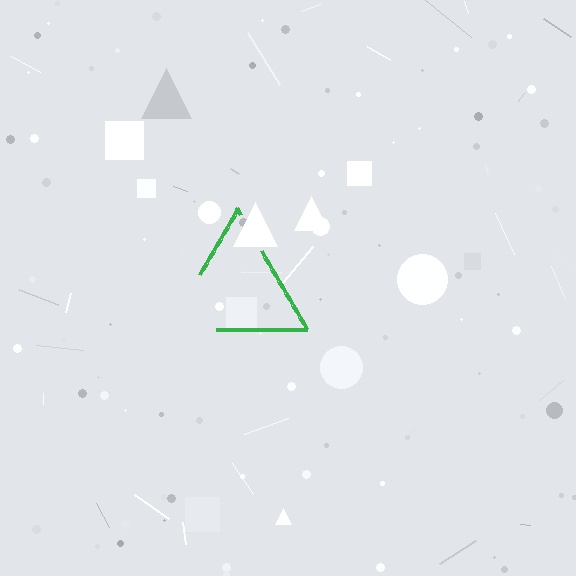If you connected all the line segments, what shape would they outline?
They would outline a triangle.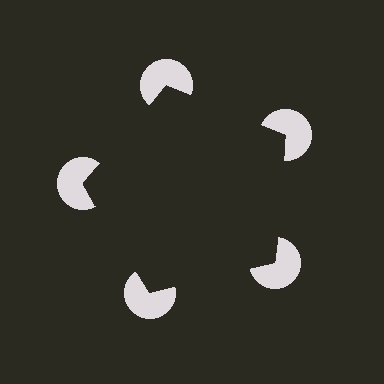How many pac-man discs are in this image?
There are 5 — one at each vertex of the illusory pentagon.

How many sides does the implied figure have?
5 sides.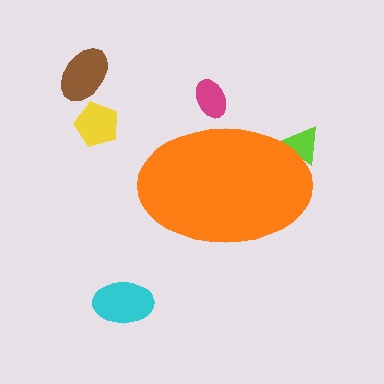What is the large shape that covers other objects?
An orange ellipse.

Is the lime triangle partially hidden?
Yes, the lime triangle is partially hidden behind the orange ellipse.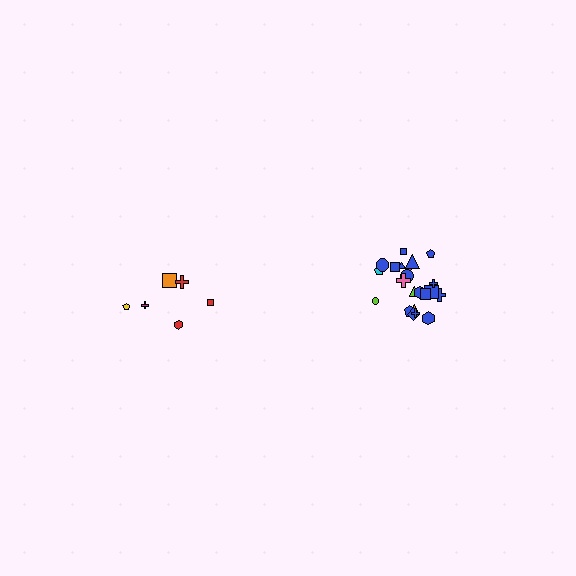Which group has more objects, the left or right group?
The right group.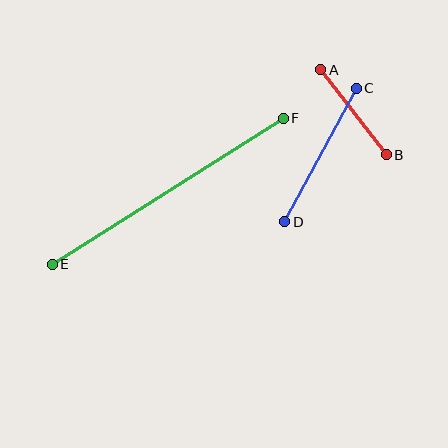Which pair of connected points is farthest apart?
Points E and F are farthest apart.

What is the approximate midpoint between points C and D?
The midpoint is at approximately (320, 155) pixels.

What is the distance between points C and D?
The distance is approximately 151 pixels.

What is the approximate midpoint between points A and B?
The midpoint is at approximately (354, 112) pixels.